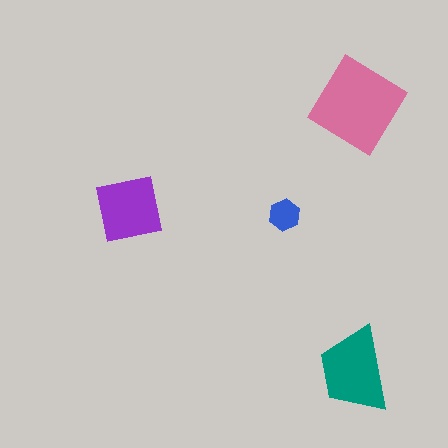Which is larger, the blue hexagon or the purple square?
The purple square.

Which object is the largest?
The pink diamond.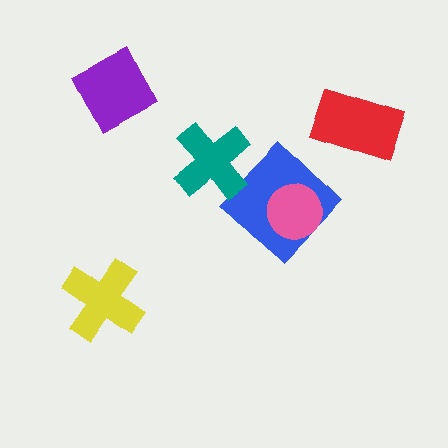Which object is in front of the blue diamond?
The pink circle is in front of the blue diamond.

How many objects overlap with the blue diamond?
1 object overlaps with the blue diamond.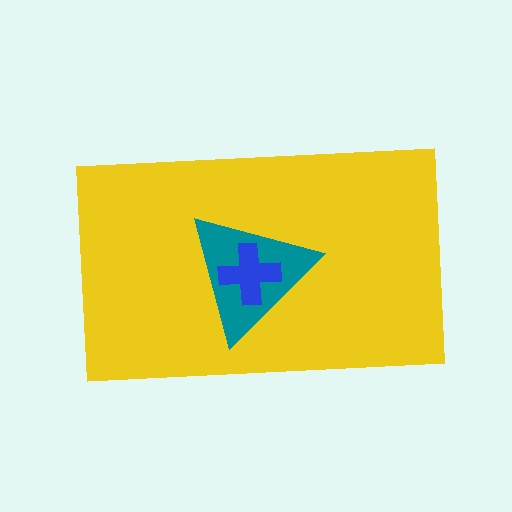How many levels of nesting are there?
3.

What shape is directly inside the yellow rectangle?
The teal triangle.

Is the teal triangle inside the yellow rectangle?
Yes.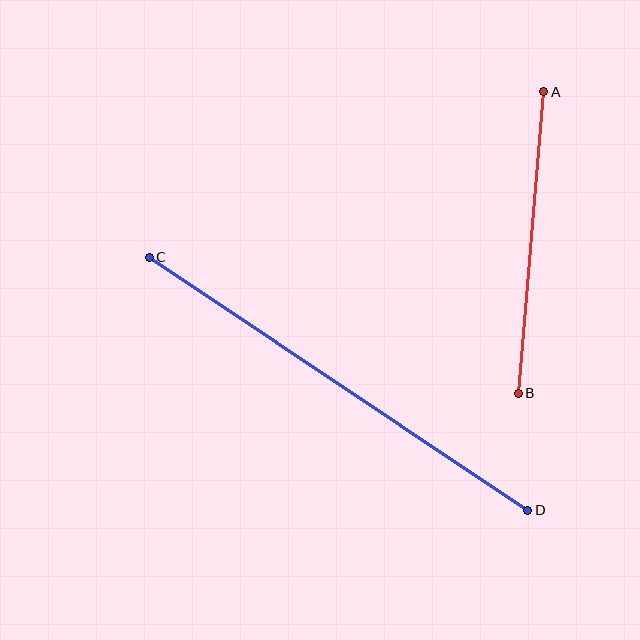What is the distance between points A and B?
The distance is approximately 303 pixels.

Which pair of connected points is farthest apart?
Points C and D are farthest apart.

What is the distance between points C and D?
The distance is approximately 455 pixels.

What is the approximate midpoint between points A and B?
The midpoint is at approximately (531, 243) pixels.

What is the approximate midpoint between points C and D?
The midpoint is at approximately (339, 384) pixels.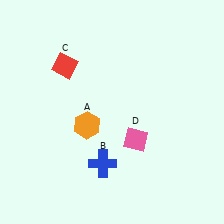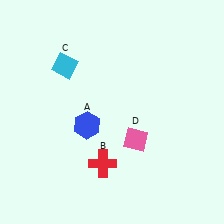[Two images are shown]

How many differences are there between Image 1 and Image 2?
There are 3 differences between the two images.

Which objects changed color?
A changed from orange to blue. B changed from blue to red. C changed from red to cyan.